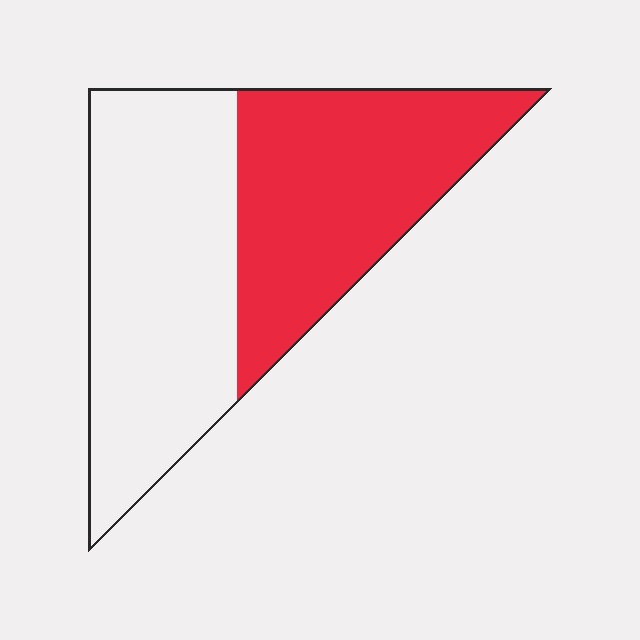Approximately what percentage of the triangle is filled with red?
Approximately 45%.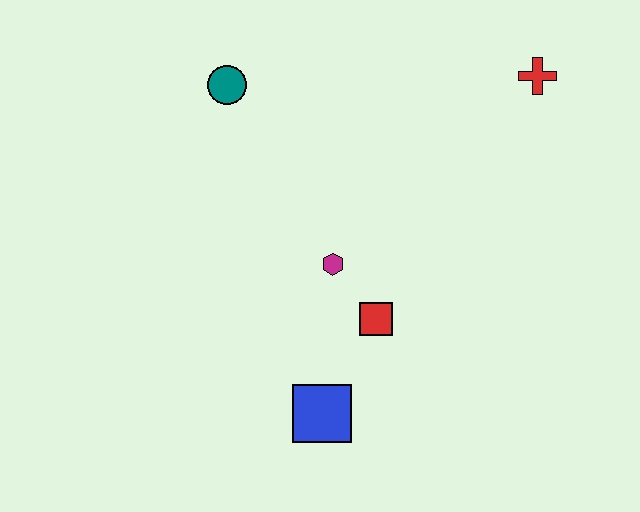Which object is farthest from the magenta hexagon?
The red cross is farthest from the magenta hexagon.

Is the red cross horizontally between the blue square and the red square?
No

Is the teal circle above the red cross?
No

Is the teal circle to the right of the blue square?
No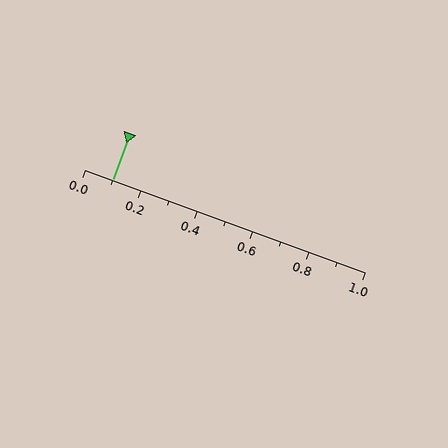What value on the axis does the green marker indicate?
The marker indicates approximately 0.1.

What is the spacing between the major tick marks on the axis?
The major ticks are spaced 0.2 apart.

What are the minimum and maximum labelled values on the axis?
The axis runs from 0.0 to 1.0.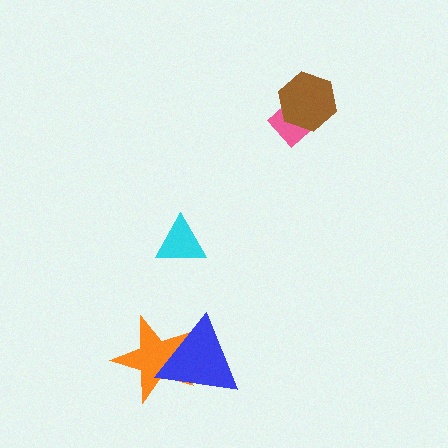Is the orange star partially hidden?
Yes, it is partially covered by another shape.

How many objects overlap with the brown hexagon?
1 object overlaps with the brown hexagon.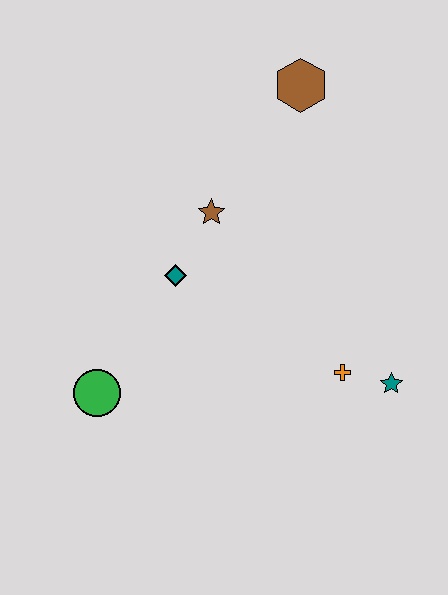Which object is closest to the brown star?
The teal diamond is closest to the brown star.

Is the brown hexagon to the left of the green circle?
No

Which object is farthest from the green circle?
The brown hexagon is farthest from the green circle.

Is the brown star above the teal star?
Yes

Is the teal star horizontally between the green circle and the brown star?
No